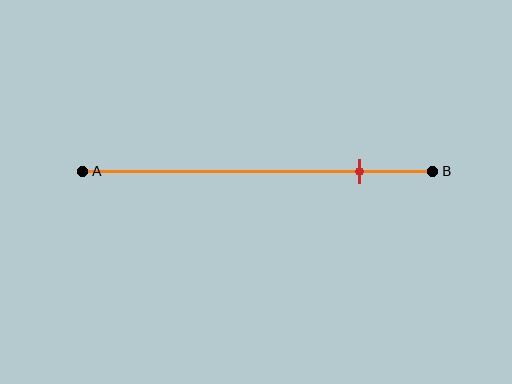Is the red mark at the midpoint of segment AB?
No, the mark is at about 80% from A, not at the 50% midpoint.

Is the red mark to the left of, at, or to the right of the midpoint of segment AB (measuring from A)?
The red mark is to the right of the midpoint of segment AB.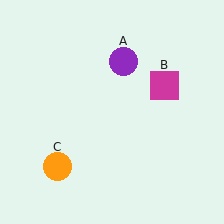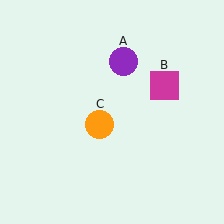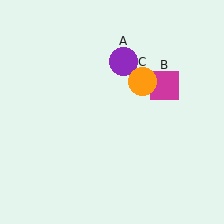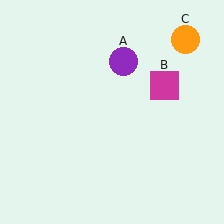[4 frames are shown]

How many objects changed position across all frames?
1 object changed position: orange circle (object C).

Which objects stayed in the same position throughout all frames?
Purple circle (object A) and magenta square (object B) remained stationary.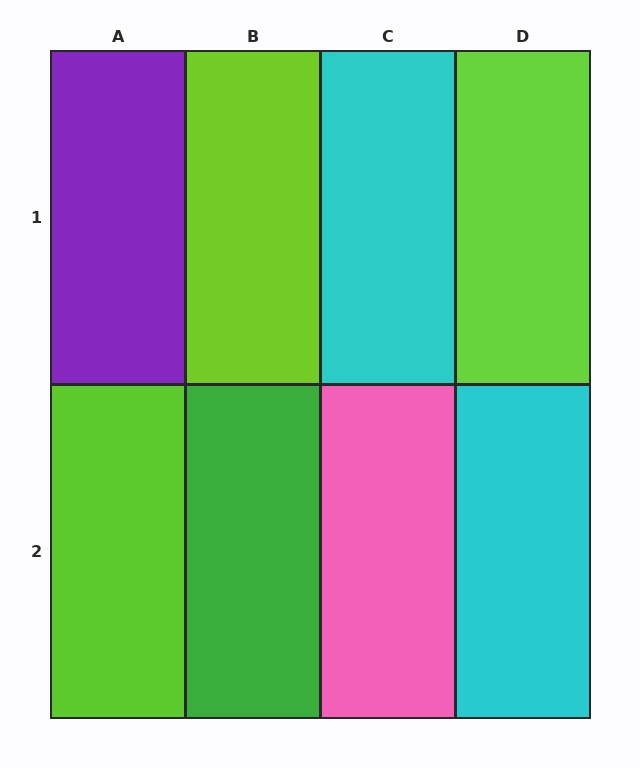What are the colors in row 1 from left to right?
Purple, lime, cyan, lime.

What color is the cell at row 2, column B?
Green.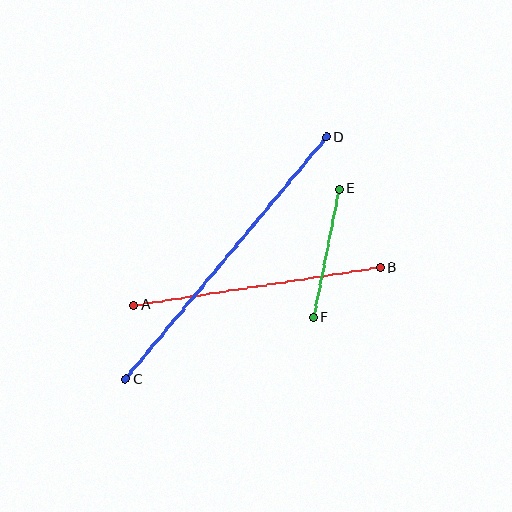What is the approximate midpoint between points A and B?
The midpoint is at approximately (257, 286) pixels.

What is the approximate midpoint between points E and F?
The midpoint is at approximately (326, 253) pixels.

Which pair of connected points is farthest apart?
Points C and D are farthest apart.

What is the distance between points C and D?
The distance is approximately 315 pixels.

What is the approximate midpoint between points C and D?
The midpoint is at approximately (226, 258) pixels.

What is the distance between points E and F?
The distance is approximately 131 pixels.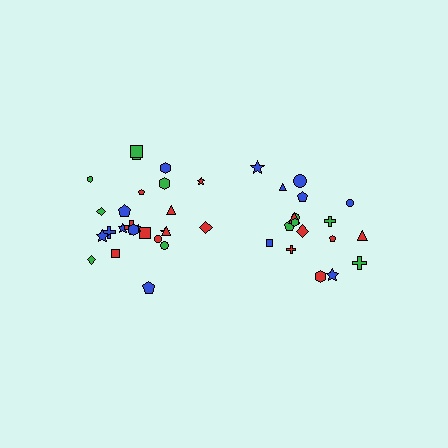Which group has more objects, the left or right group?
The left group.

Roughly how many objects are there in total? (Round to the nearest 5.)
Roughly 45 objects in total.